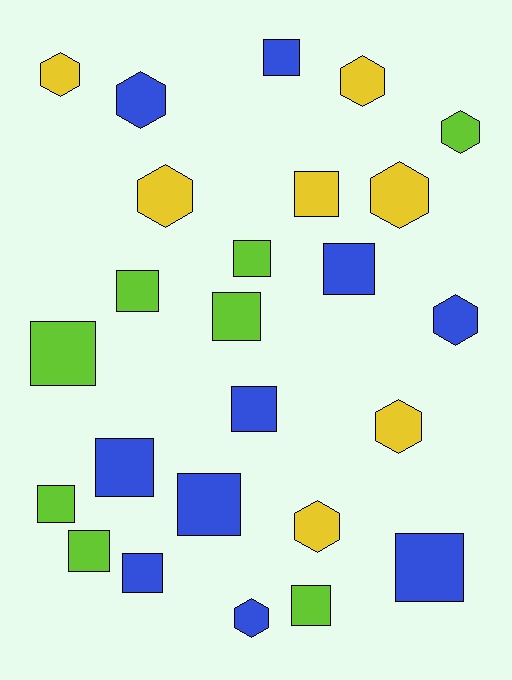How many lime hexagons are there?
There is 1 lime hexagon.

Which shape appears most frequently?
Square, with 15 objects.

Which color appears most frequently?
Blue, with 10 objects.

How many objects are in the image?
There are 25 objects.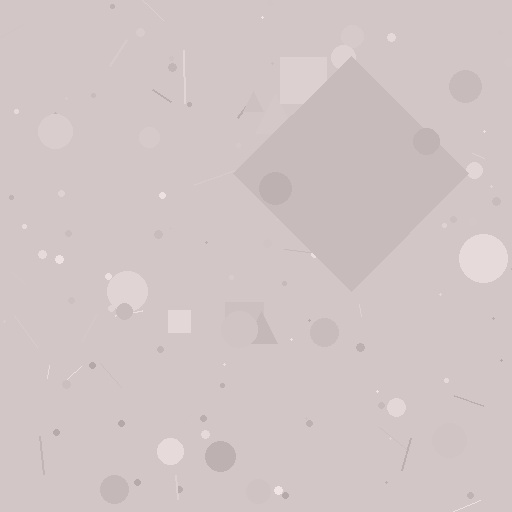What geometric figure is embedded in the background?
A diamond is embedded in the background.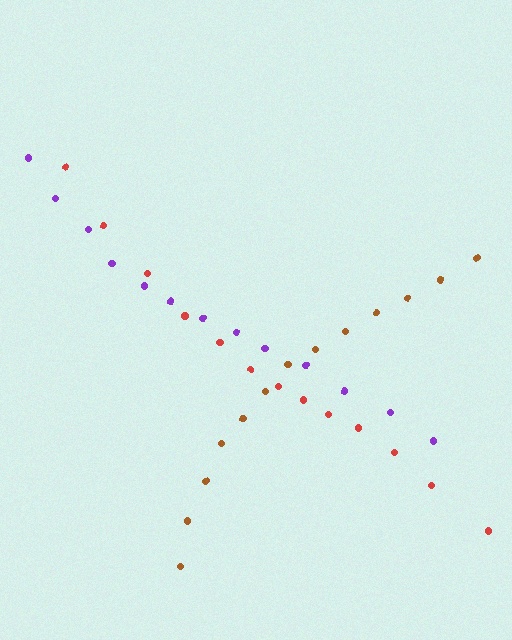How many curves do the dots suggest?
There are 3 distinct paths.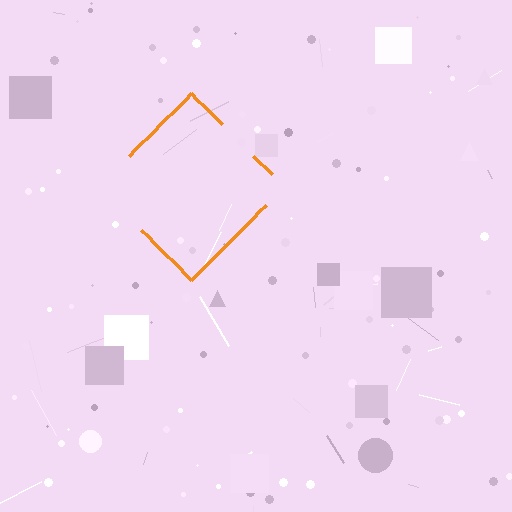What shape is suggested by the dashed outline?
The dashed outline suggests a diamond.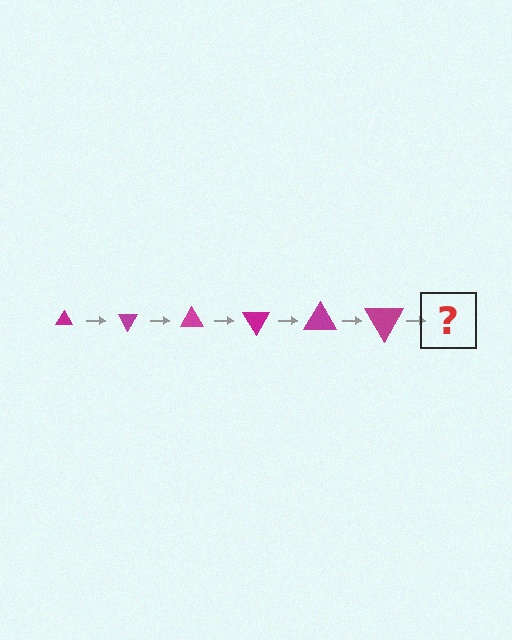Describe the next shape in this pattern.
It should be a triangle, larger than the previous one and rotated 360 degrees from the start.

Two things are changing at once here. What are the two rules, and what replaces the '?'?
The two rules are that the triangle grows larger each step and it rotates 60 degrees each step. The '?' should be a triangle, larger than the previous one and rotated 360 degrees from the start.